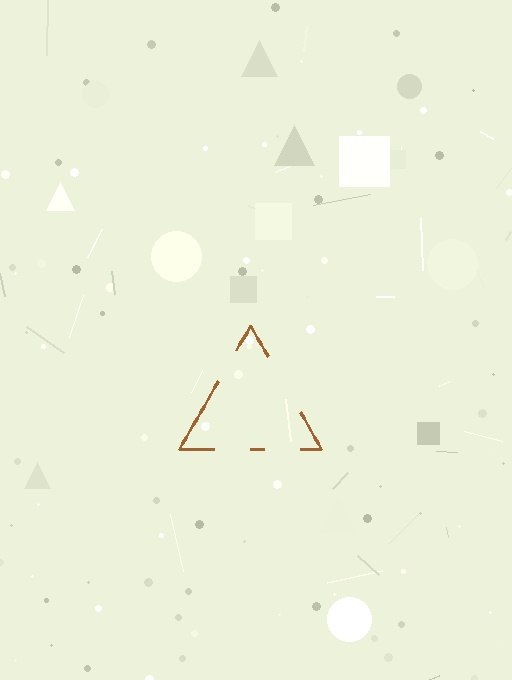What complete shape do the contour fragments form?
The contour fragments form a triangle.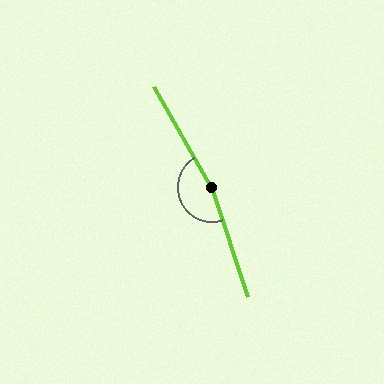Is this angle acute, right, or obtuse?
It is obtuse.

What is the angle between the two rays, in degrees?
Approximately 168 degrees.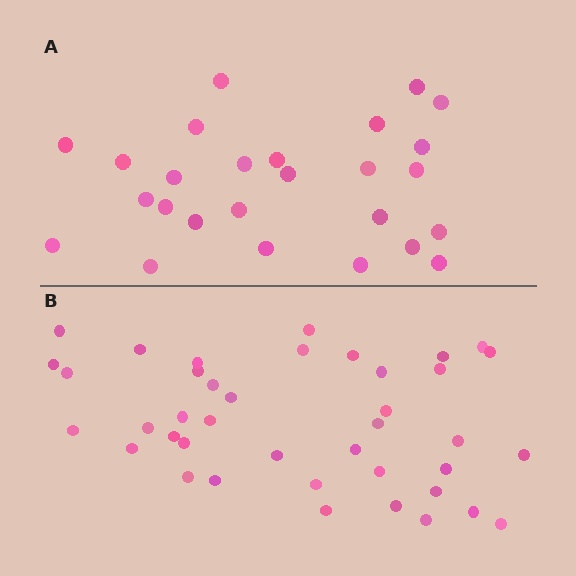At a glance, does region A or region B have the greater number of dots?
Region B (the bottom region) has more dots.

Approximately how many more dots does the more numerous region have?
Region B has approximately 15 more dots than region A.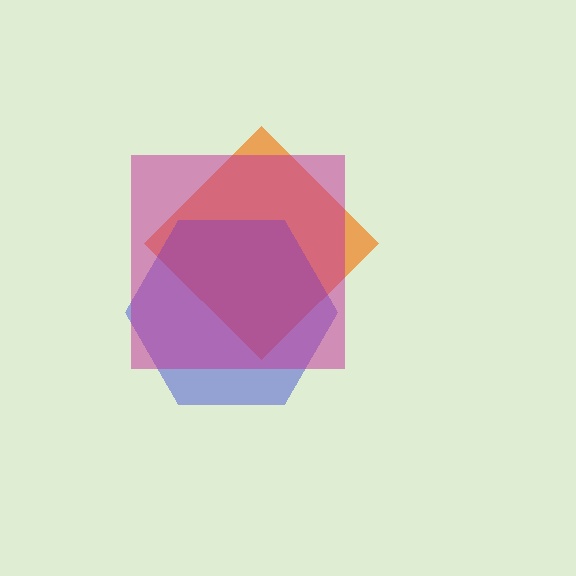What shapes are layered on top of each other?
The layered shapes are: an orange diamond, a blue hexagon, a magenta square.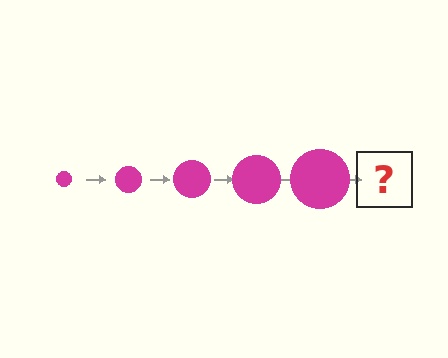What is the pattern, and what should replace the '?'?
The pattern is that the circle gets progressively larger each step. The '?' should be a magenta circle, larger than the previous one.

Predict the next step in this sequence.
The next step is a magenta circle, larger than the previous one.